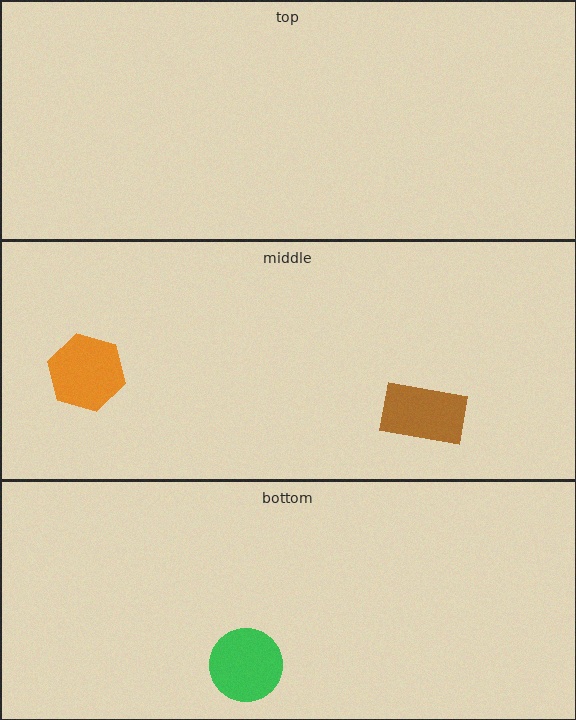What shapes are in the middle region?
The brown rectangle, the orange hexagon.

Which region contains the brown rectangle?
The middle region.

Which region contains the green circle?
The bottom region.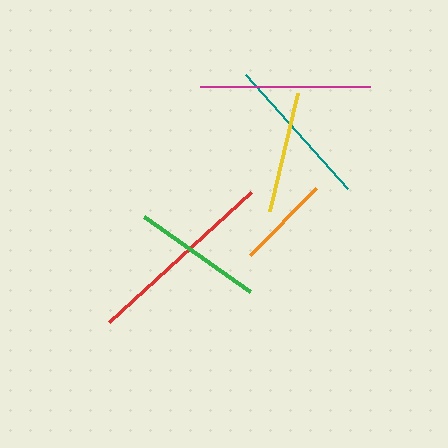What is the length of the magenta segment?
The magenta segment is approximately 170 pixels long.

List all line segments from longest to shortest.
From longest to shortest: red, magenta, teal, green, yellow, orange.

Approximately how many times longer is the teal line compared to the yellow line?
The teal line is approximately 1.3 times the length of the yellow line.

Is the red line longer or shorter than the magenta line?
The red line is longer than the magenta line.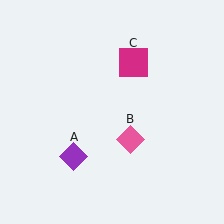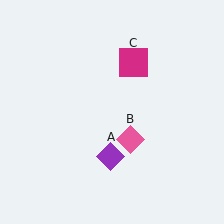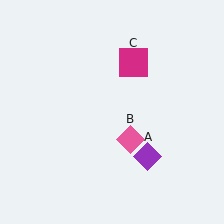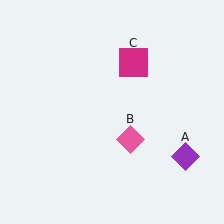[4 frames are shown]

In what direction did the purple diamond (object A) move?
The purple diamond (object A) moved right.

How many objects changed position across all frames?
1 object changed position: purple diamond (object A).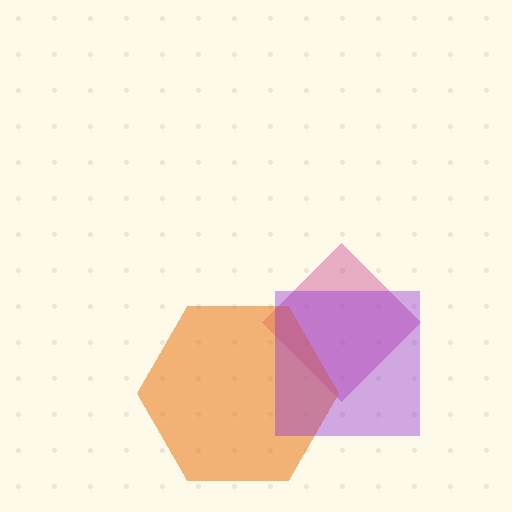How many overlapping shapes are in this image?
There are 3 overlapping shapes in the image.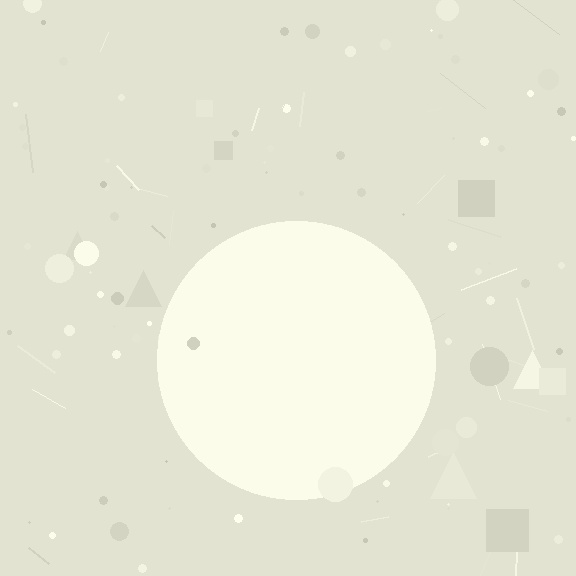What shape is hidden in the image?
A circle is hidden in the image.